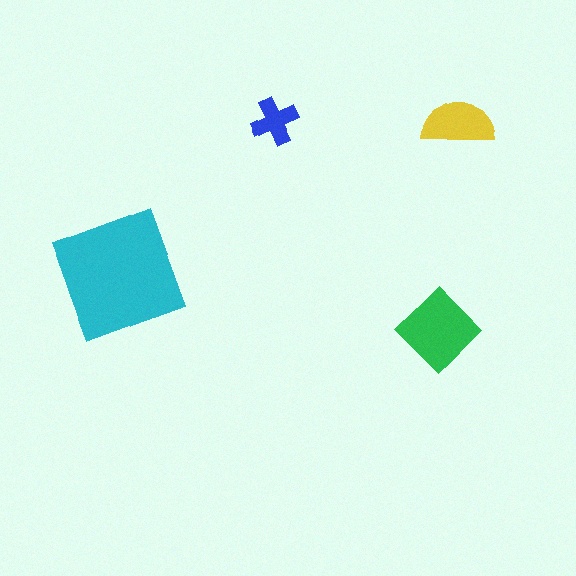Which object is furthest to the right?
The yellow semicircle is rightmost.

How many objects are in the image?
There are 4 objects in the image.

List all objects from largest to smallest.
The cyan square, the green diamond, the yellow semicircle, the blue cross.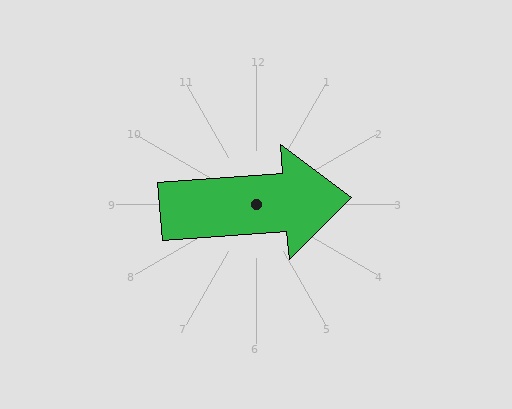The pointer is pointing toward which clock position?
Roughly 3 o'clock.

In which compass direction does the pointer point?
East.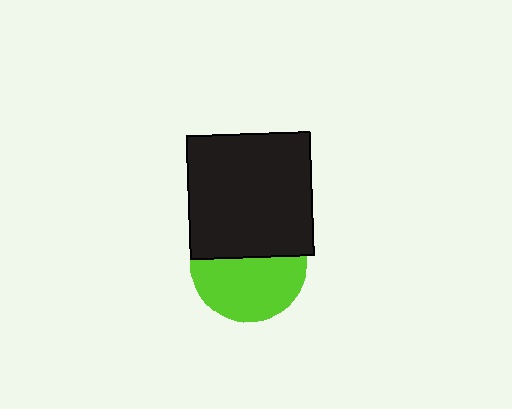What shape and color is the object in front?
The object in front is a black square.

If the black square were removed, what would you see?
You would see the complete lime circle.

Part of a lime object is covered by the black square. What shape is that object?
It is a circle.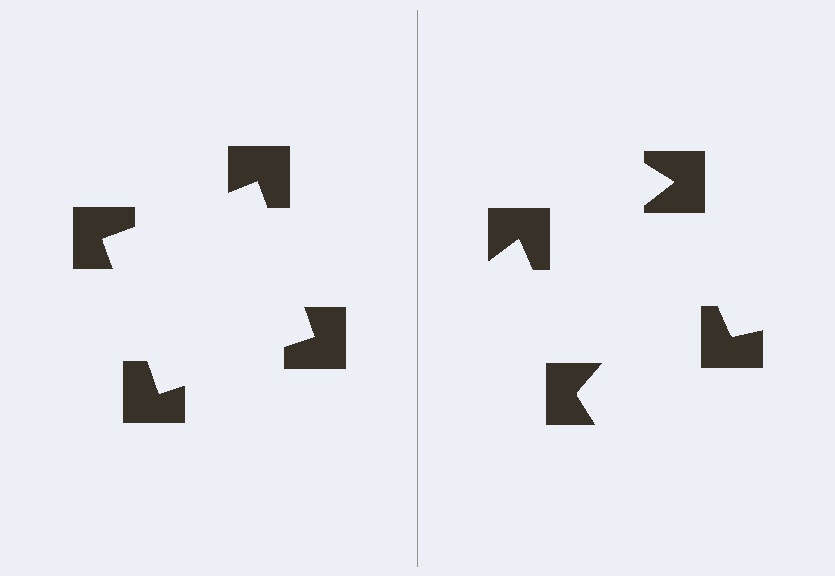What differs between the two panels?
The notched squares are positioned identically on both sides; only the wedge orientations differ. On the left they align to a square; on the right they are misaligned.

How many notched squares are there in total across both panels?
8 — 4 on each side.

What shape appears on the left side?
An illusory square.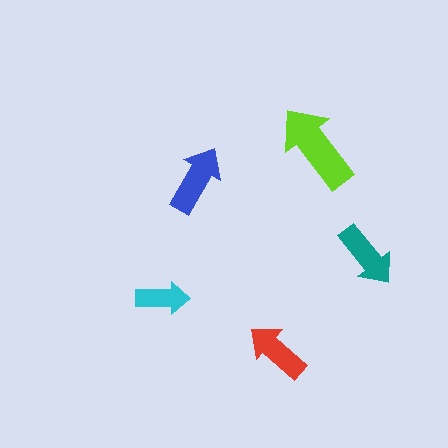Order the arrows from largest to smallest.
the lime one, the blue one, the teal one, the red one, the cyan one.